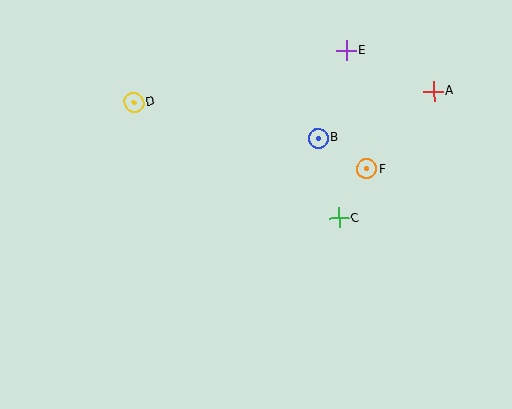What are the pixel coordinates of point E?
Point E is at (346, 51).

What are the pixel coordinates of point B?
Point B is at (318, 138).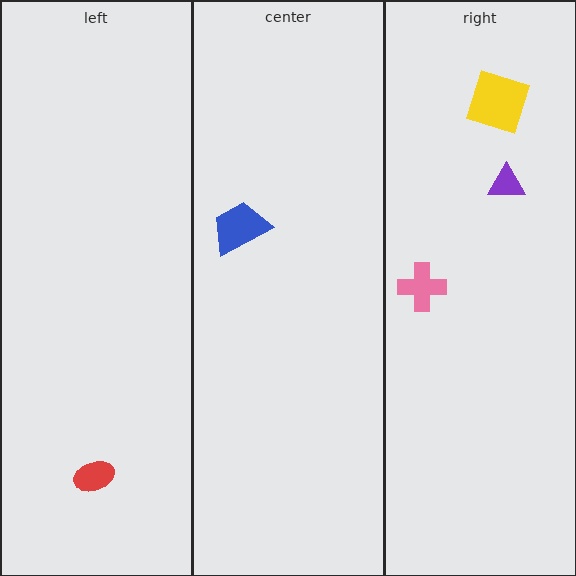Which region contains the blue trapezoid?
The center region.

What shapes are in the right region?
The purple triangle, the pink cross, the yellow square.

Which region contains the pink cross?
The right region.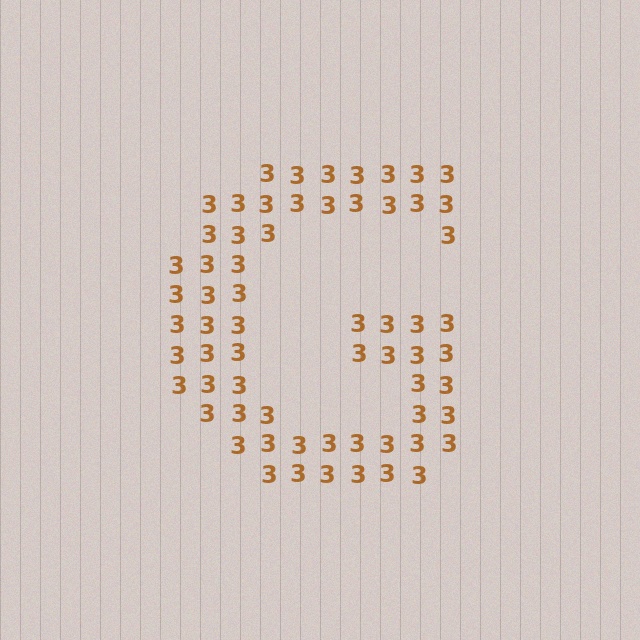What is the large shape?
The large shape is the letter G.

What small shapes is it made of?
It is made of small digit 3's.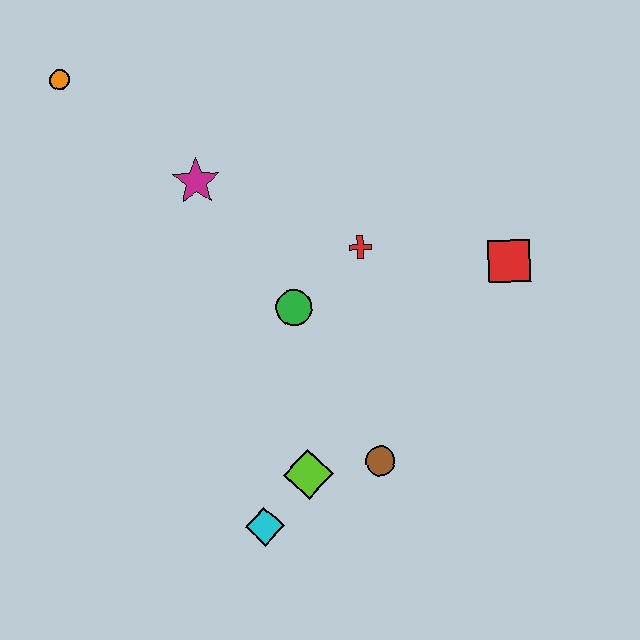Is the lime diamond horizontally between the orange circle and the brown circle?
Yes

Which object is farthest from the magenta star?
The cyan diamond is farthest from the magenta star.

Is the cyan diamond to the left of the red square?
Yes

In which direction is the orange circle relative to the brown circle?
The orange circle is above the brown circle.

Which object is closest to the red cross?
The green circle is closest to the red cross.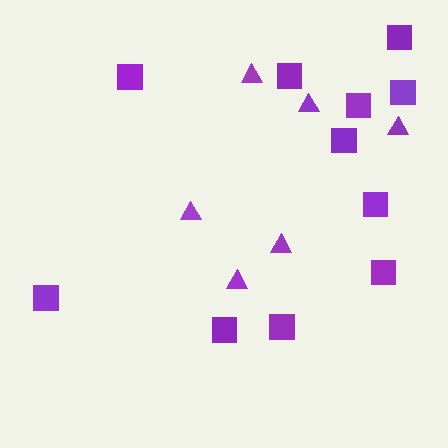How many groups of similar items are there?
There are 2 groups: one group of triangles (6) and one group of squares (11).